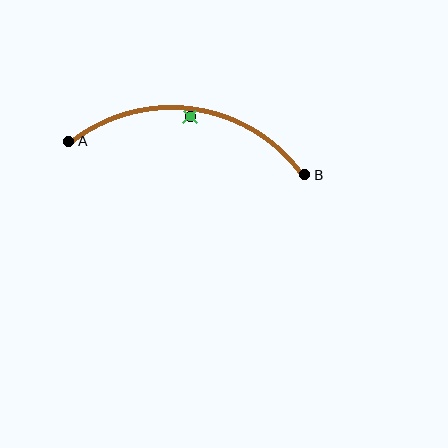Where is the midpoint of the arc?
The arc midpoint is the point on the curve farthest from the straight line joining A and B. It sits above that line.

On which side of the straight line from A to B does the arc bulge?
The arc bulges above the straight line connecting A and B.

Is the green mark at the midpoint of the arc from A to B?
No — the green mark does not lie on the arc at all. It sits slightly inside the curve.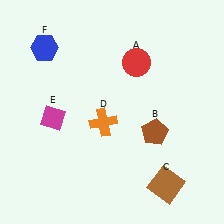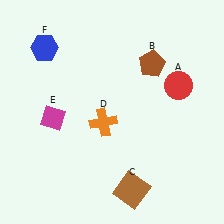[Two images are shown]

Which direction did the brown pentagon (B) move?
The brown pentagon (B) moved up.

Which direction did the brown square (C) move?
The brown square (C) moved left.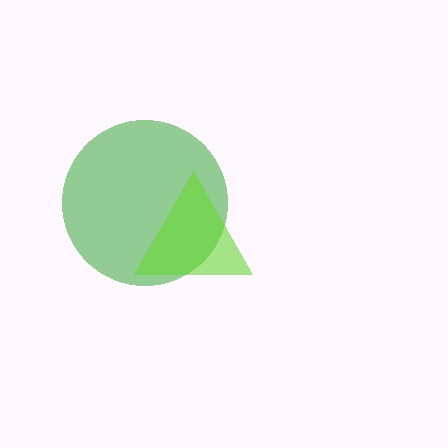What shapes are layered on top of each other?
The layered shapes are: a green circle, a lime triangle.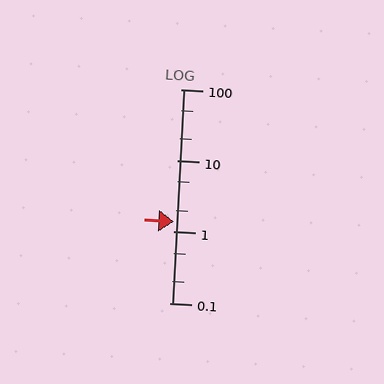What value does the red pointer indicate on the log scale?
The pointer indicates approximately 1.4.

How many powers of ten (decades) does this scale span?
The scale spans 3 decades, from 0.1 to 100.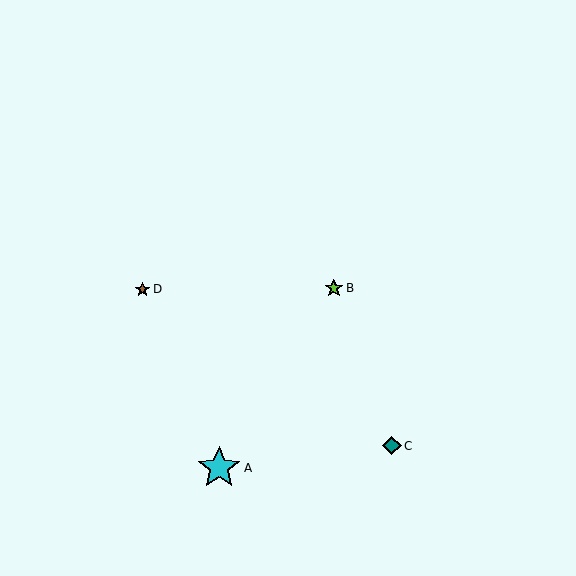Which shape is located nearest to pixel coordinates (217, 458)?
The cyan star (labeled A) at (219, 468) is nearest to that location.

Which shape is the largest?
The cyan star (labeled A) is the largest.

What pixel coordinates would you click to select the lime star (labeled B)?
Click at (334, 288) to select the lime star B.